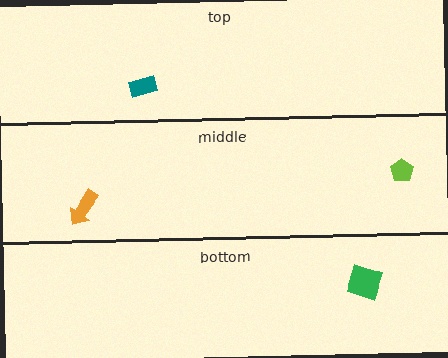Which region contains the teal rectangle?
The top region.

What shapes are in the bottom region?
The green square.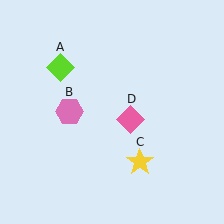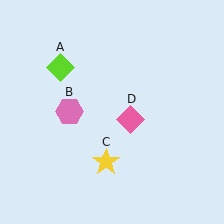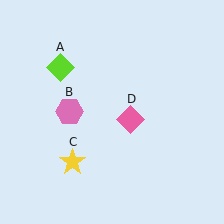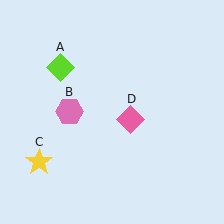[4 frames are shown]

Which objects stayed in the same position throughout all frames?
Lime diamond (object A) and pink hexagon (object B) and pink diamond (object D) remained stationary.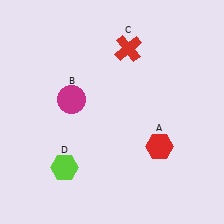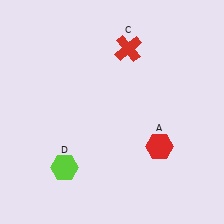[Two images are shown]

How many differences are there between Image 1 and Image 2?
There is 1 difference between the two images.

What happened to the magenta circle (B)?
The magenta circle (B) was removed in Image 2. It was in the top-left area of Image 1.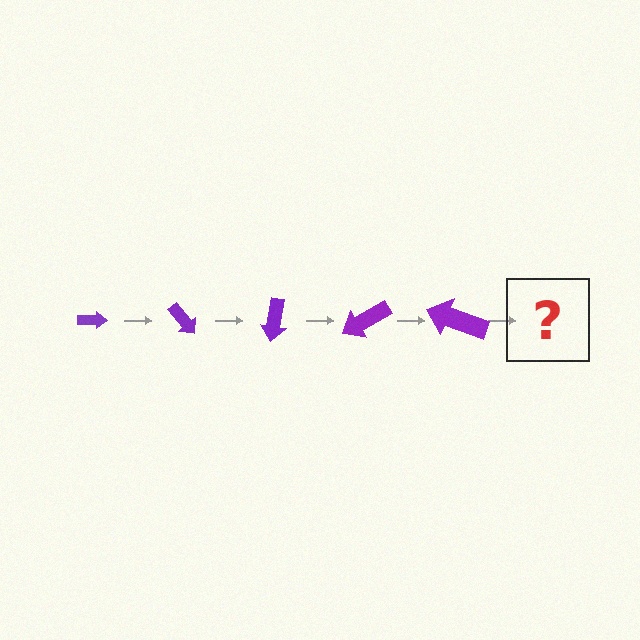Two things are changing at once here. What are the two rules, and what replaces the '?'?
The two rules are that the arrow grows larger each step and it rotates 50 degrees each step. The '?' should be an arrow, larger than the previous one and rotated 250 degrees from the start.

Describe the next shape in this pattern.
It should be an arrow, larger than the previous one and rotated 250 degrees from the start.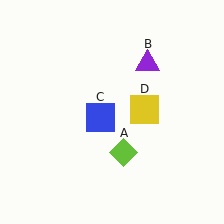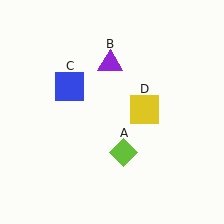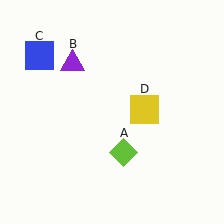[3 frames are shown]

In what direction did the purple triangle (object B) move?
The purple triangle (object B) moved left.